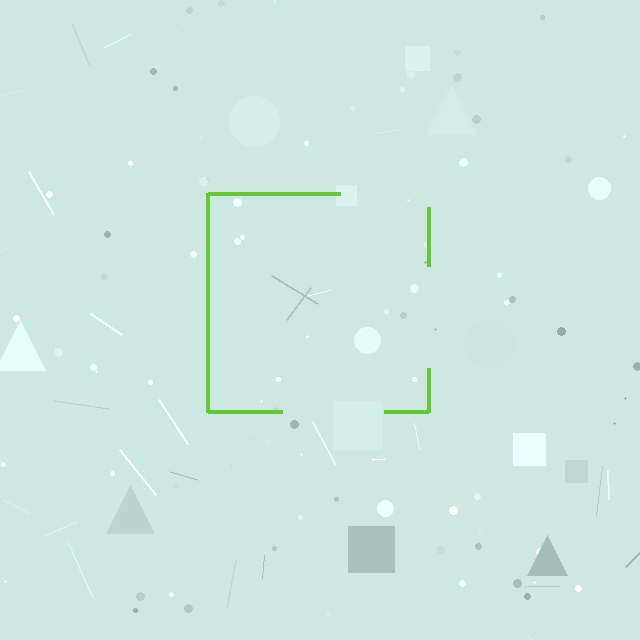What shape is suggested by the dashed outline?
The dashed outline suggests a square.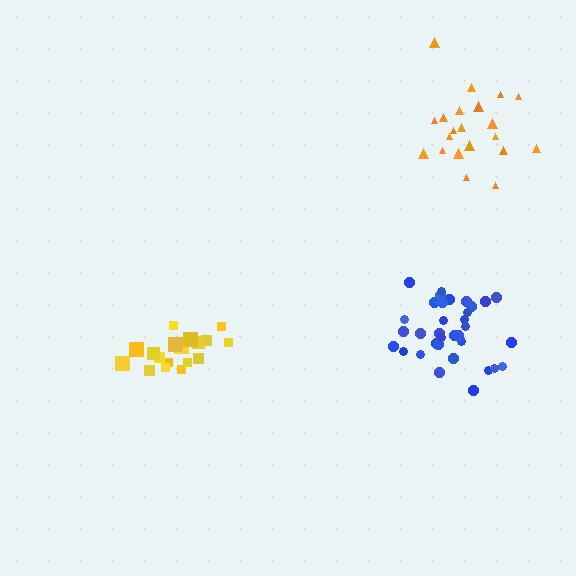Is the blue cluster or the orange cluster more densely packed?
Blue.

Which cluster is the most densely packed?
Blue.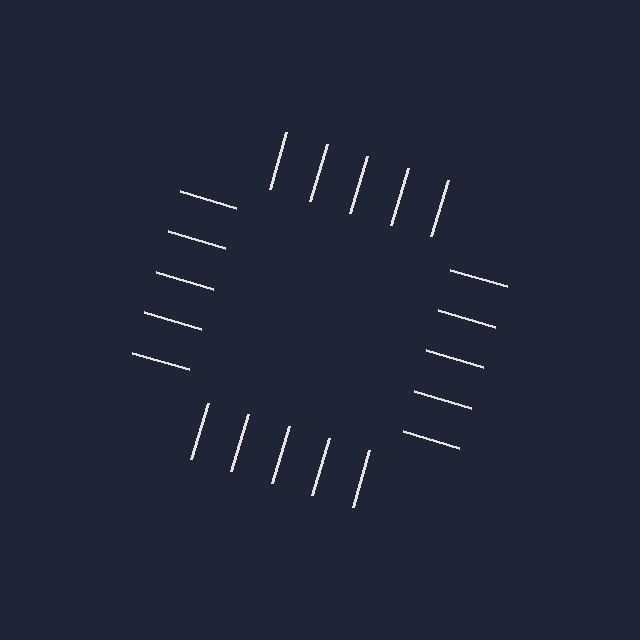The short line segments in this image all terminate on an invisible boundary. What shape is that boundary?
An illusory square — the line segments terminate on its edges but no continuous stroke is drawn.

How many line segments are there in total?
20 — 5 along each of the 4 edges.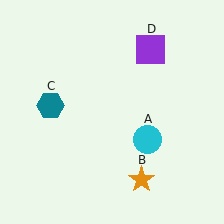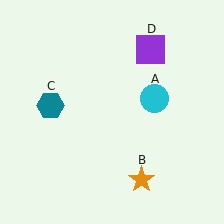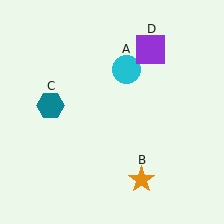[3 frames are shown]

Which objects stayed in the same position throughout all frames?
Orange star (object B) and teal hexagon (object C) and purple square (object D) remained stationary.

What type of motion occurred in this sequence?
The cyan circle (object A) rotated counterclockwise around the center of the scene.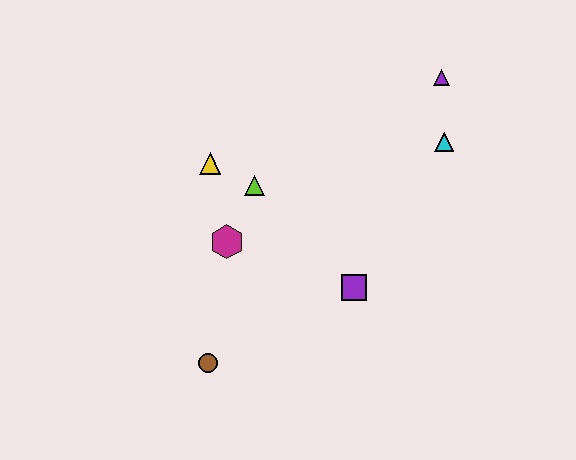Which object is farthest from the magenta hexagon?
The purple triangle is farthest from the magenta hexagon.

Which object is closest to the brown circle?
The magenta hexagon is closest to the brown circle.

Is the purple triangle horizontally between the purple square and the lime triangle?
No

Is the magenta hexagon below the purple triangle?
Yes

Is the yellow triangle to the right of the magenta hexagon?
No